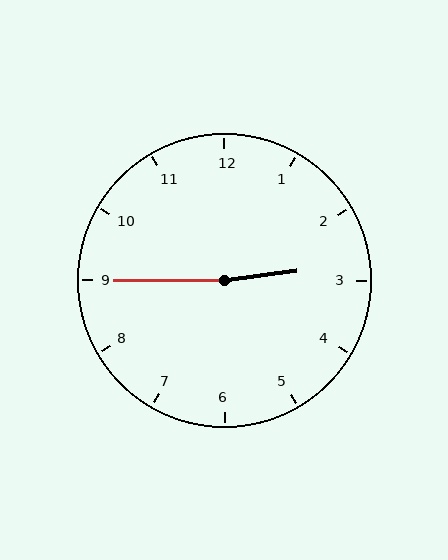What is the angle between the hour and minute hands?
Approximately 172 degrees.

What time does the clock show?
2:45.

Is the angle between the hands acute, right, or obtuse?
It is obtuse.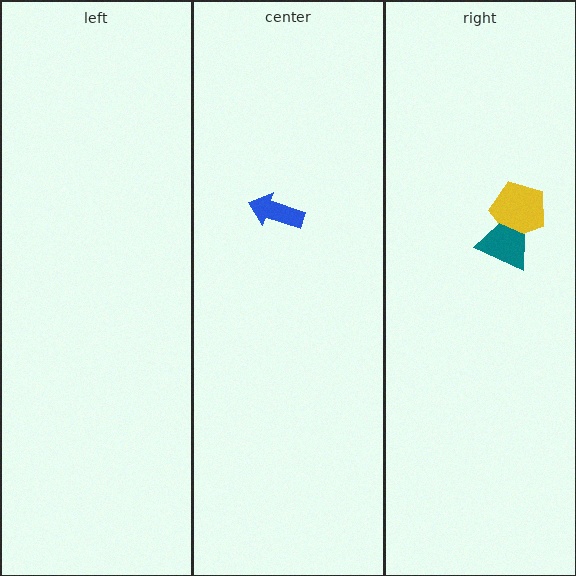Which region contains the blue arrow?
The center region.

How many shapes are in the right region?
2.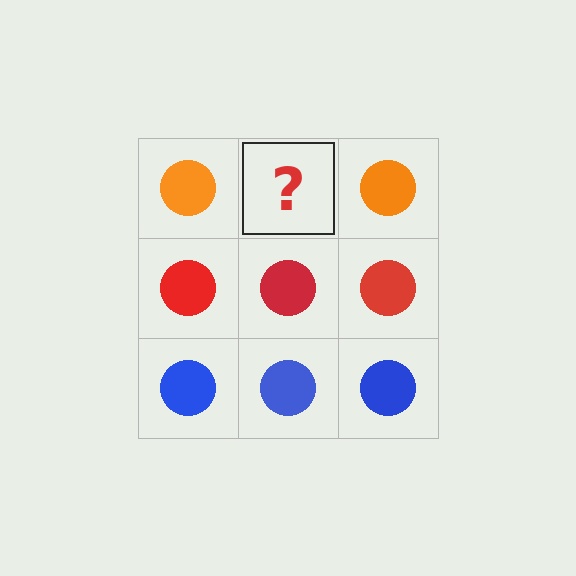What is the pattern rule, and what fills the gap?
The rule is that each row has a consistent color. The gap should be filled with an orange circle.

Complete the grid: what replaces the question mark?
The question mark should be replaced with an orange circle.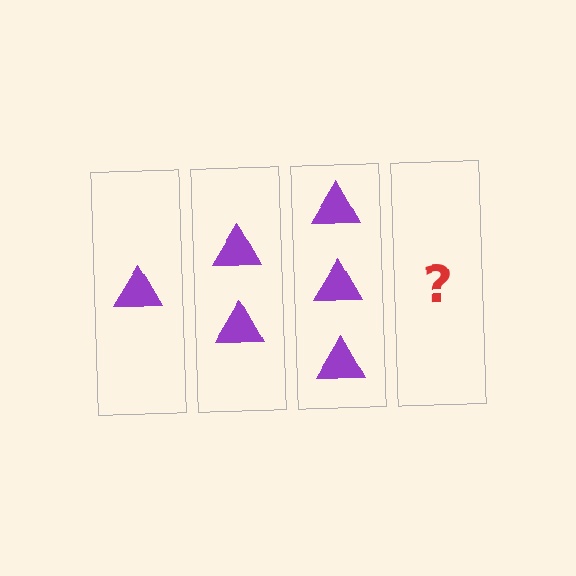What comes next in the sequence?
The next element should be 4 triangles.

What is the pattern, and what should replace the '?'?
The pattern is that each step adds one more triangle. The '?' should be 4 triangles.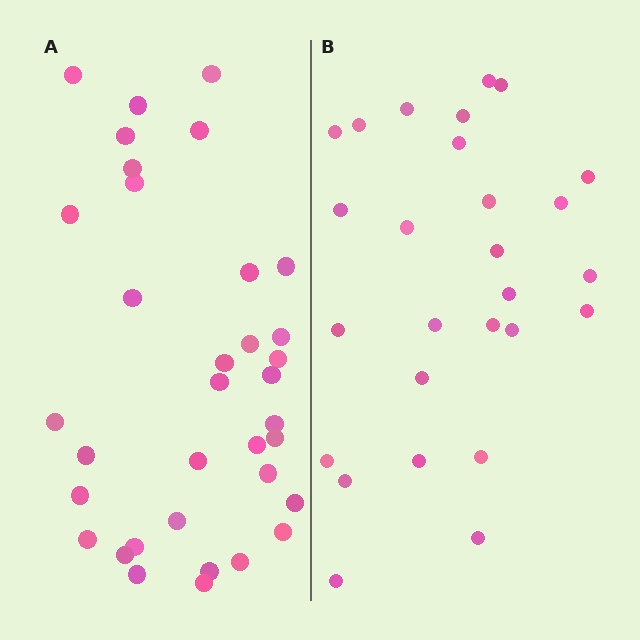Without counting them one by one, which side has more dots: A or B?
Region A (the left region) has more dots.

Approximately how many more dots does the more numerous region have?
Region A has roughly 8 or so more dots than region B.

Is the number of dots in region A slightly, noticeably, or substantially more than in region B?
Region A has noticeably more, but not dramatically so. The ratio is roughly 1.3 to 1.